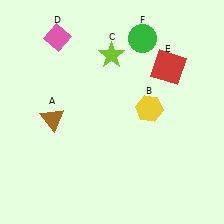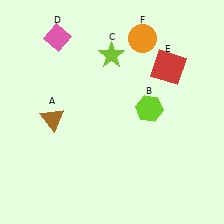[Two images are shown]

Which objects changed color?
B changed from yellow to lime. F changed from green to orange.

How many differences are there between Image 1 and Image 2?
There are 2 differences between the two images.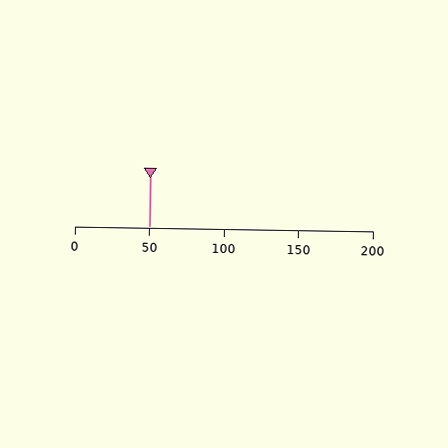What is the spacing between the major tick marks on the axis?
The major ticks are spaced 50 apart.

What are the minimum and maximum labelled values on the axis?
The axis runs from 0 to 200.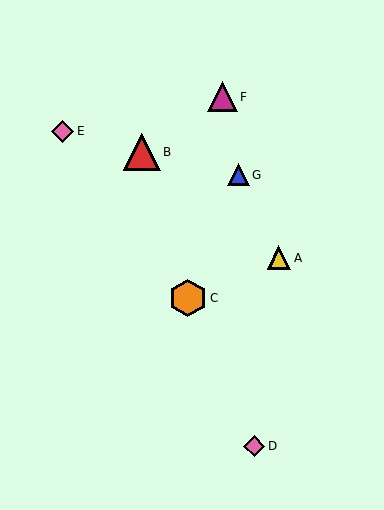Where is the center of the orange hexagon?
The center of the orange hexagon is at (188, 298).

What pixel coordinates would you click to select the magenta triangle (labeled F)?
Click at (222, 97) to select the magenta triangle F.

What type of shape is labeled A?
Shape A is a yellow triangle.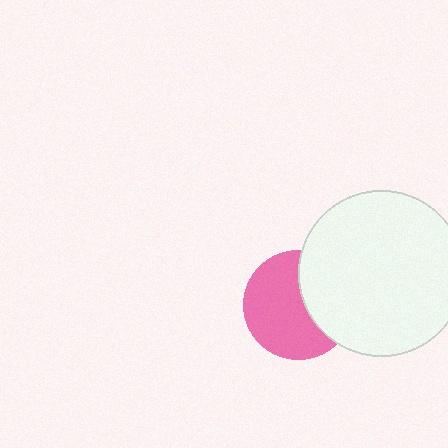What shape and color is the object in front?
The object in front is a white circle.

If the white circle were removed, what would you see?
You would see the complete pink circle.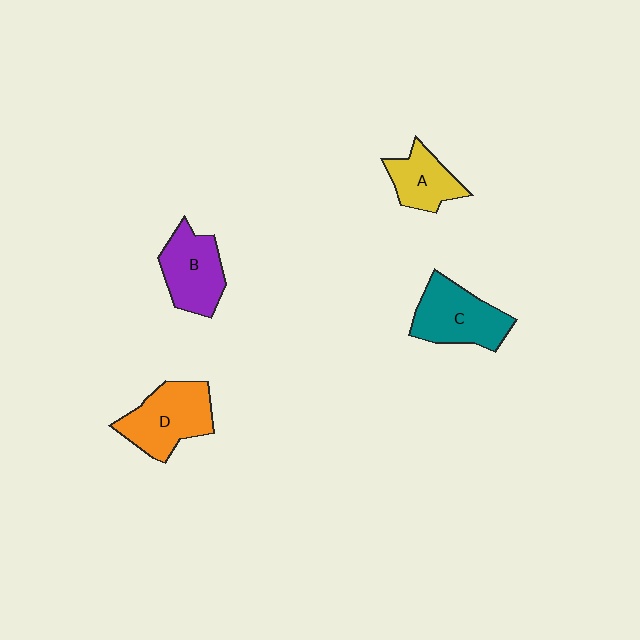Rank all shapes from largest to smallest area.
From largest to smallest: D (orange), C (teal), B (purple), A (yellow).